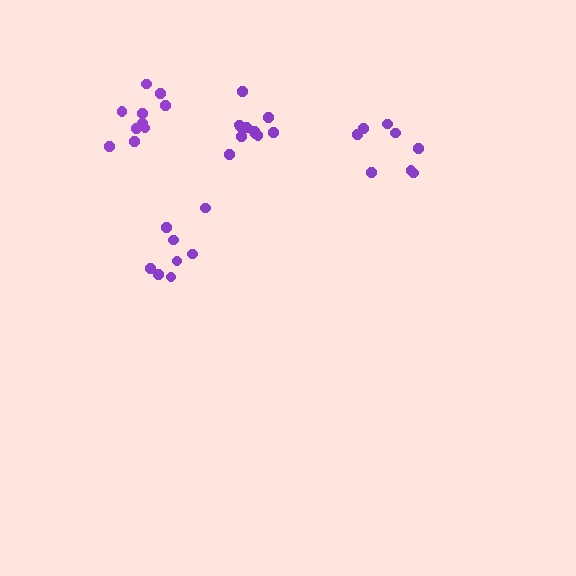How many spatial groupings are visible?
There are 4 spatial groupings.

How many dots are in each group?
Group 1: 10 dots, Group 2: 8 dots, Group 3: 11 dots, Group 4: 8 dots (37 total).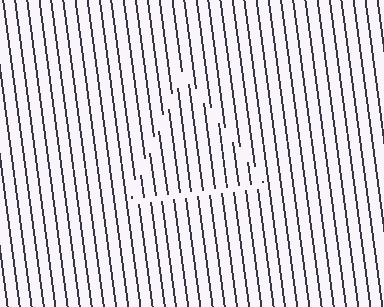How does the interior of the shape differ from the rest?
The interior of the shape contains the same grating, shifted by half a period — the contour is defined by the phase discontinuity where line-ends from the inner and outer gratings abut.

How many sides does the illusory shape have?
3 sides — the line-ends trace a triangle.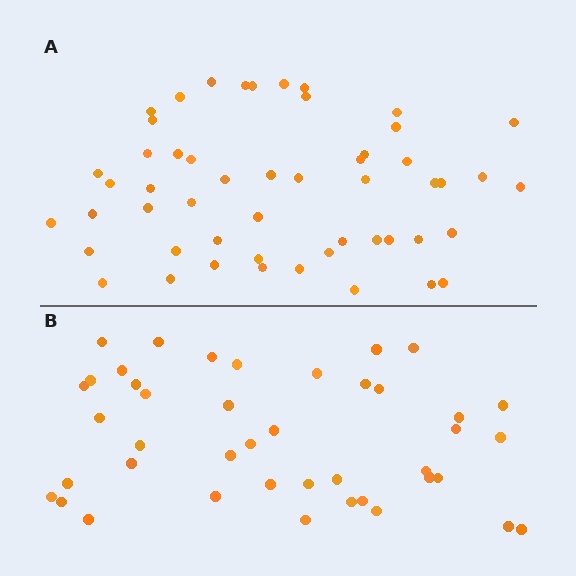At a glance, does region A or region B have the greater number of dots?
Region A (the top region) has more dots.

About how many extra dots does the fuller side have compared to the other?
Region A has roughly 10 or so more dots than region B.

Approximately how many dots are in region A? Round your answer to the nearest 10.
About 50 dots. (The exact count is 52, which rounds to 50.)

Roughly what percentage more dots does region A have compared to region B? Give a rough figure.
About 25% more.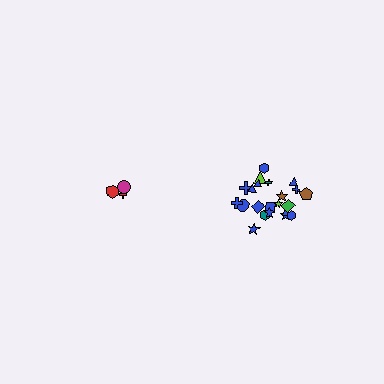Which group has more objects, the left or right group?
The right group.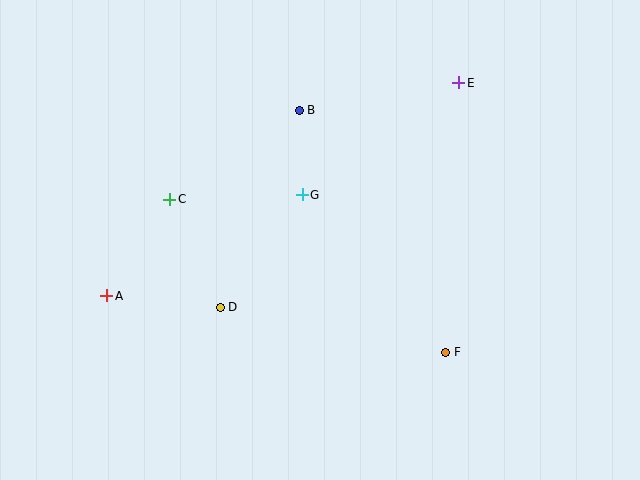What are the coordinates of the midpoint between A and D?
The midpoint between A and D is at (164, 301).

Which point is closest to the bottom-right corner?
Point F is closest to the bottom-right corner.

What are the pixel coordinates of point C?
Point C is at (170, 199).